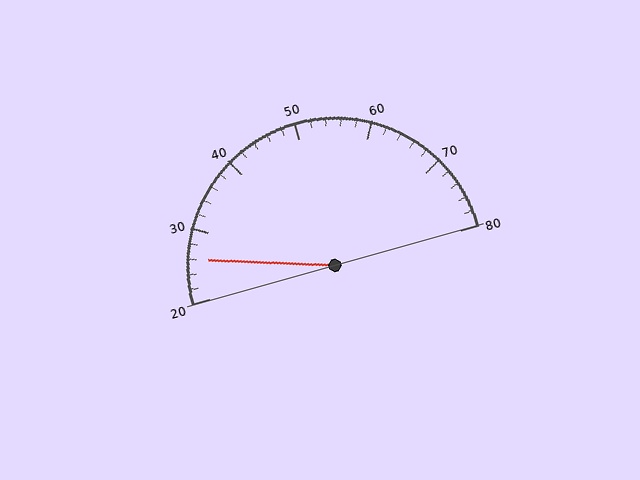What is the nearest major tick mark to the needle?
The nearest major tick mark is 30.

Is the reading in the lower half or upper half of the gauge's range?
The reading is in the lower half of the range (20 to 80).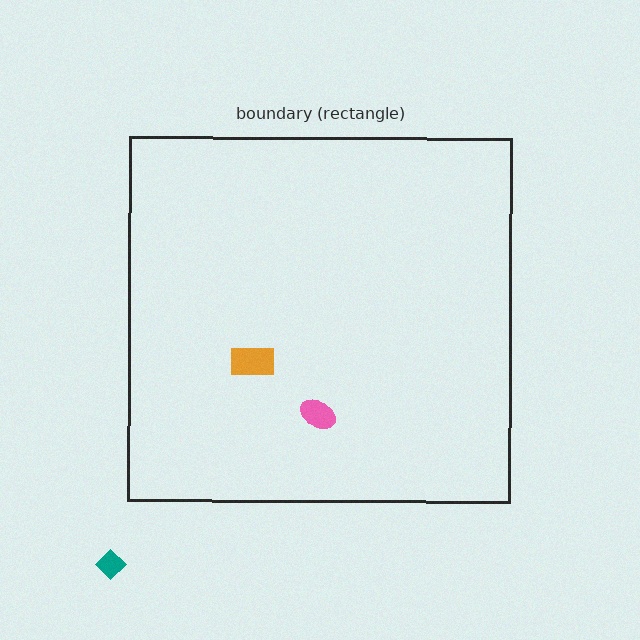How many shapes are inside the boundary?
2 inside, 1 outside.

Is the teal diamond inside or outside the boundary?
Outside.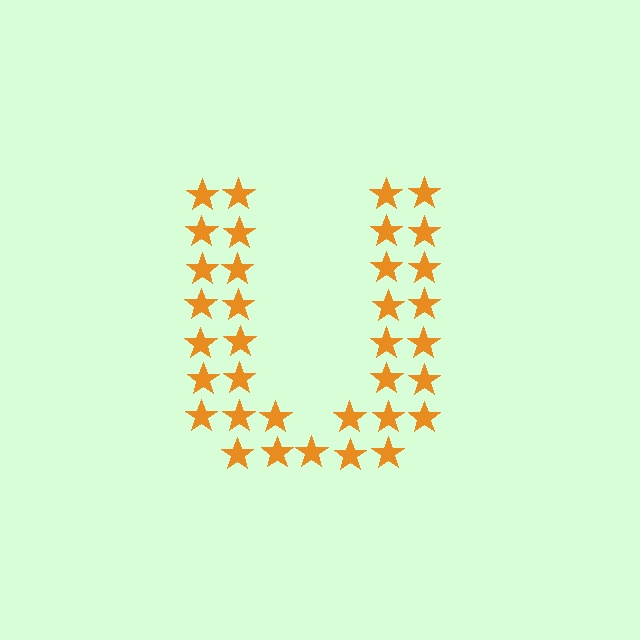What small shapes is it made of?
It is made of small stars.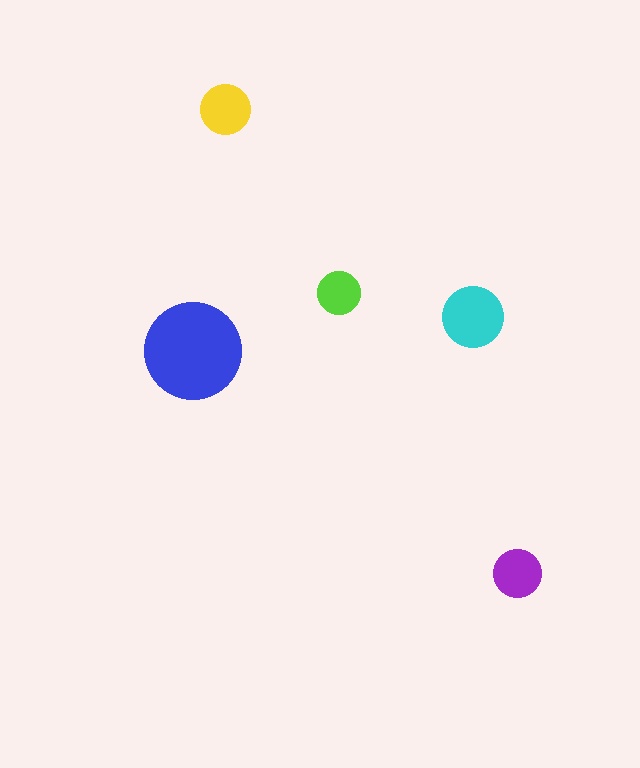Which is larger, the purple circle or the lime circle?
The purple one.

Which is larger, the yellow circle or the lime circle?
The yellow one.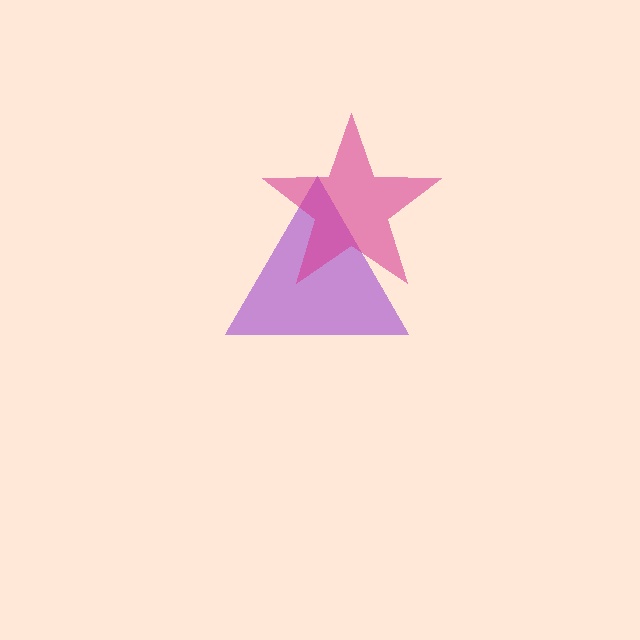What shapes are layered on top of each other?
The layered shapes are: a purple triangle, a magenta star.